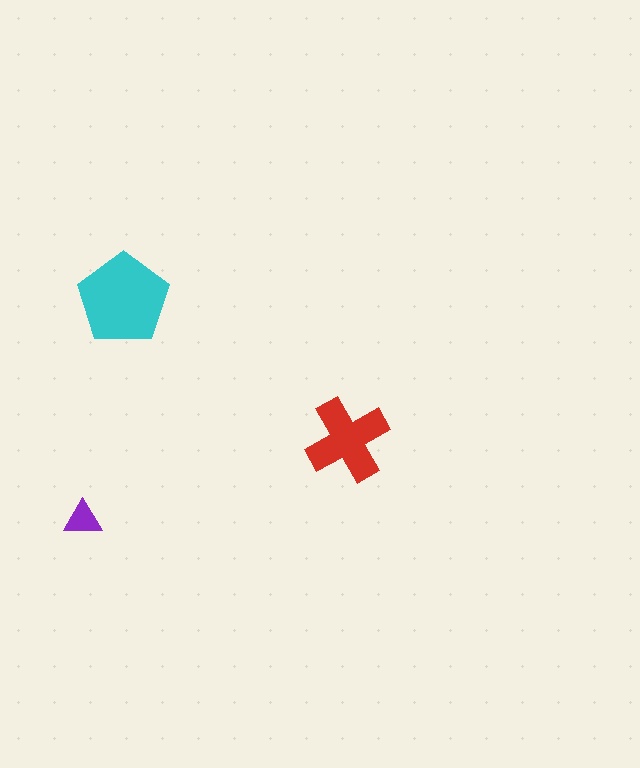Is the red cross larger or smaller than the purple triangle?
Larger.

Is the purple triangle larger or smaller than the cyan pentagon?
Smaller.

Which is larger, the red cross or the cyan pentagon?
The cyan pentagon.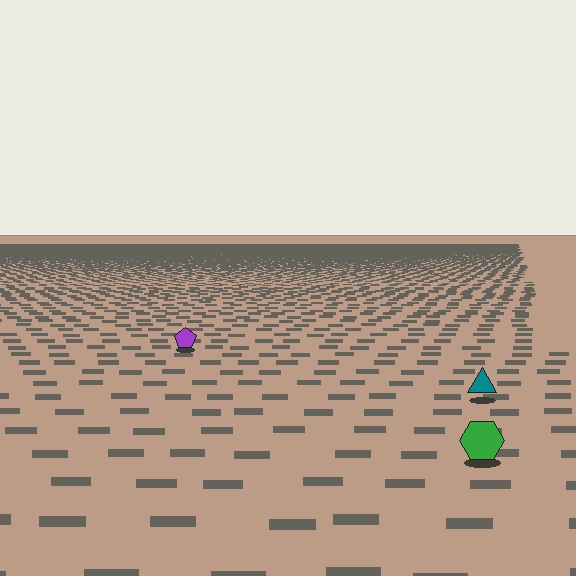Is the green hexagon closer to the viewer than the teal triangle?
Yes. The green hexagon is closer — you can tell from the texture gradient: the ground texture is coarser near it.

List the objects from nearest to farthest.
From nearest to farthest: the green hexagon, the teal triangle, the purple pentagon.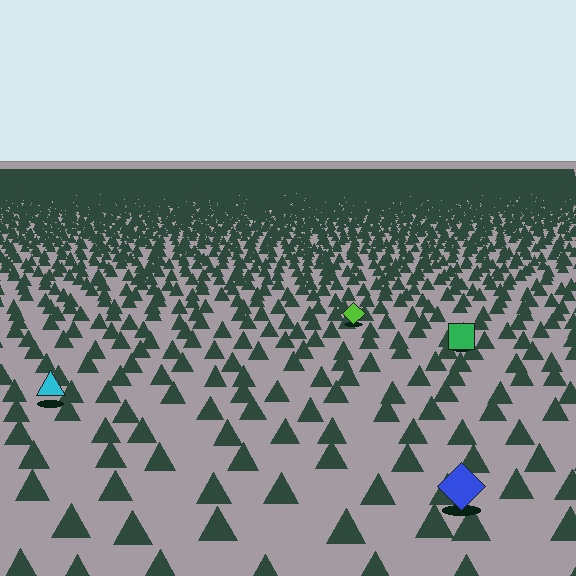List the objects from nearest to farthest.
From nearest to farthest: the blue diamond, the cyan triangle, the green square, the lime diamond.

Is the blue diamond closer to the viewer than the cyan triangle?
Yes. The blue diamond is closer — you can tell from the texture gradient: the ground texture is coarser near it.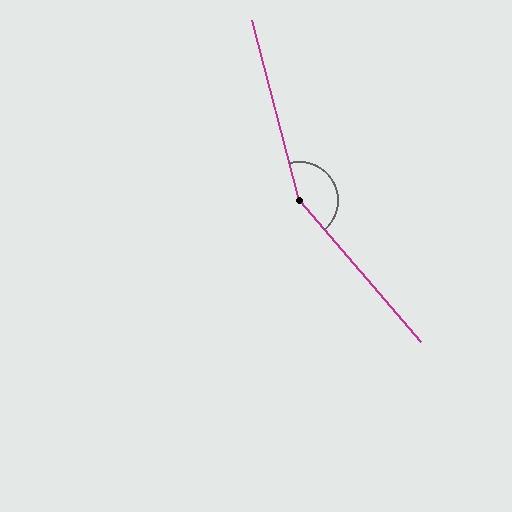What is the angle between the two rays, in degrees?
Approximately 154 degrees.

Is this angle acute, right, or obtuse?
It is obtuse.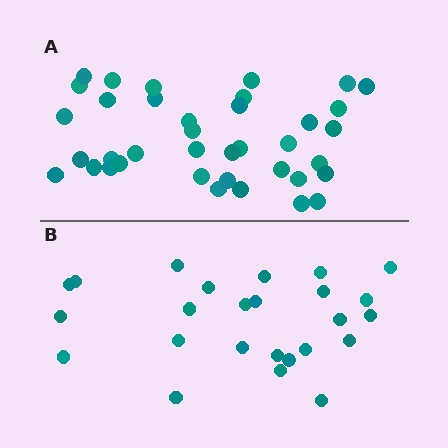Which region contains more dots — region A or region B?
Region A (the top region) has more dots.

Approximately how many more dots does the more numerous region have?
Region A has approximately 15 more dots than region B.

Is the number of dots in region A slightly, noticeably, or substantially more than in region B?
Region A has substantially more. The ratio is roughly 1.5 to 1.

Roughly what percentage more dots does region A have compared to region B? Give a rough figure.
About 50% more.